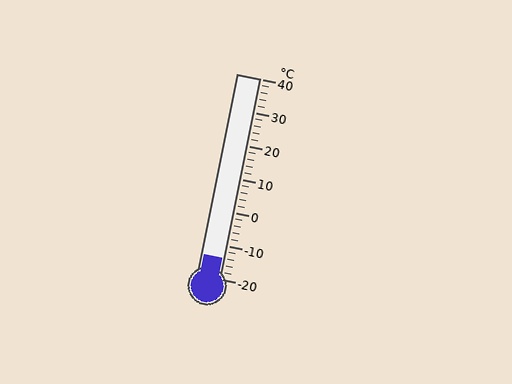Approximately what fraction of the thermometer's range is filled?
The thermometer is filled to approximately 10% of its range.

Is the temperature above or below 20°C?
The temperature is below 20°C.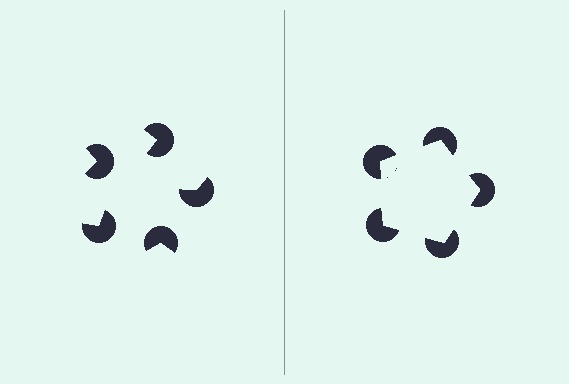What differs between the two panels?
The pac-man discs are positioned identically on both sides; only the wedge orientations differ. On the right they align to a pentagon; on the left they are misaligned.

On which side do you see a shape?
An illusory pentagon appears on the right side. On the left side the wedge cuts are rotated, so no coherent shape forms.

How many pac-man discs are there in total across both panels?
10 — 5 on each side.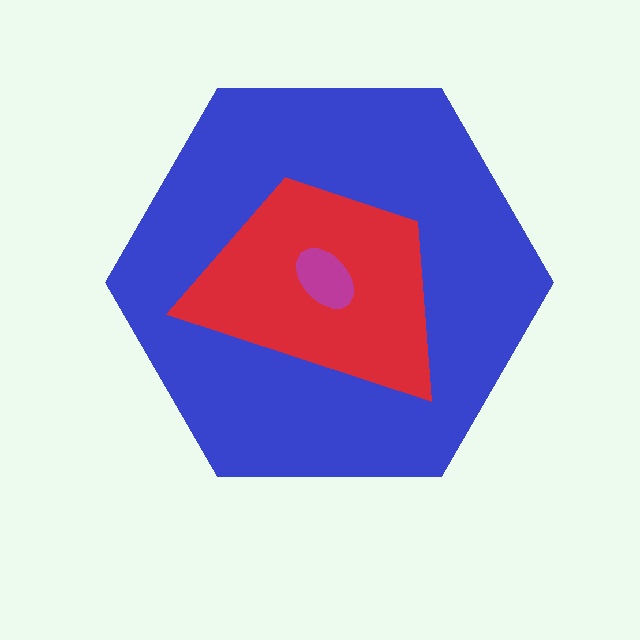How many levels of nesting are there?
3.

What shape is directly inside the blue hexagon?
The red trapezoid.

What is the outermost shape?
The blue hexagon.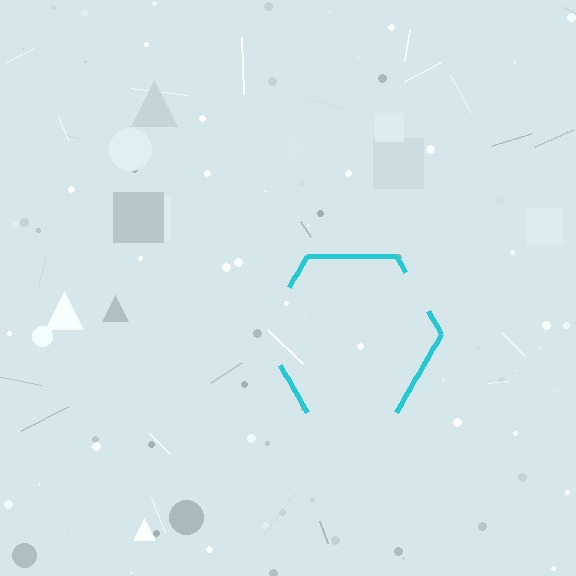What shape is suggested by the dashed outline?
The dashed outline suggests a hexagon.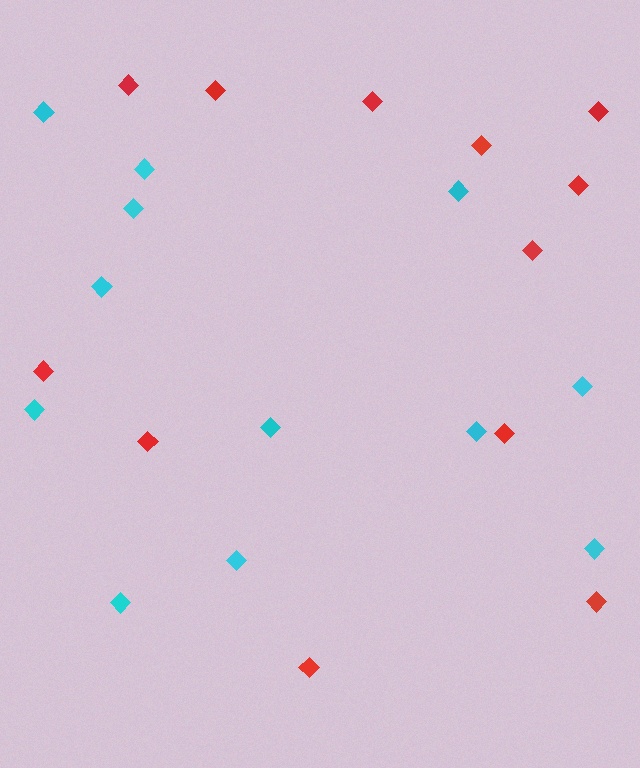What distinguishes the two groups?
There are 2 groups: one group of cyan diamonds (12) and one group of red diamonds (12).